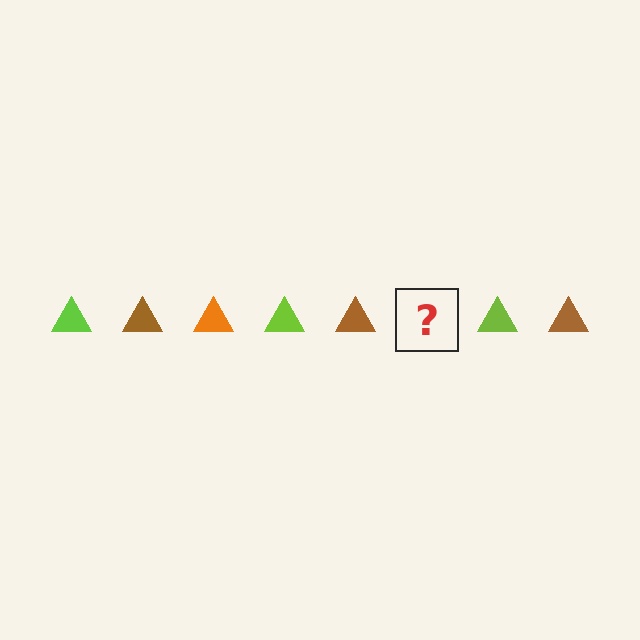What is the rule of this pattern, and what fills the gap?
The rule is that the pattern cycles through lime, brown, orange triangles. The gap should be filled with an orange triangle.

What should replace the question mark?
The question mark should be replaced with an orange triangle.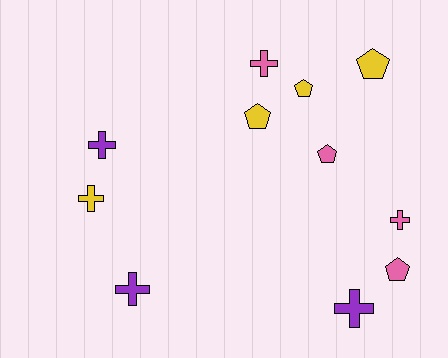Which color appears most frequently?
Yellow, with 4 objects.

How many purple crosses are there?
There are 3 purple crosses.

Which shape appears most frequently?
Cross, with 6 objects.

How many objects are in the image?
There are 11 objects.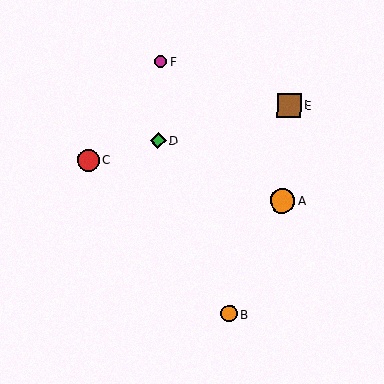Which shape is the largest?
The orange circle (labeled A) is the largest.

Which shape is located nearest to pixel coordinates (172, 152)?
The green diamond (labeled D) at (158, 141) is nearest to that location.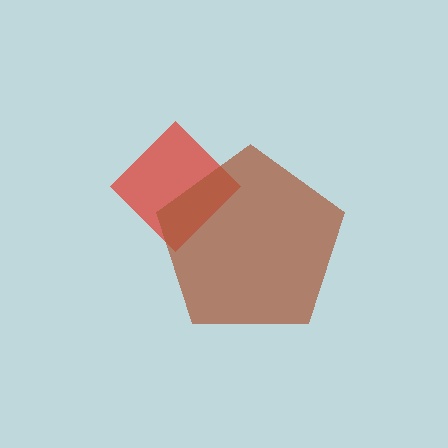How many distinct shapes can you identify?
There are 2 distinct shapes: a red diamond, a brown pentagon.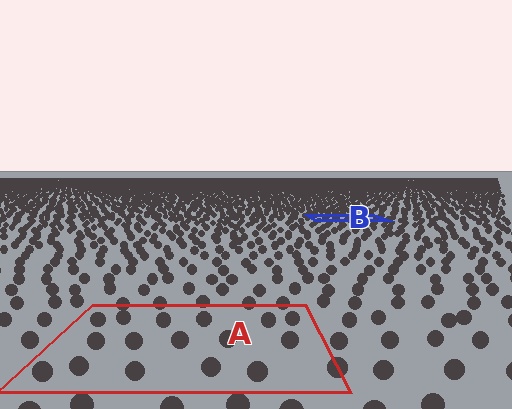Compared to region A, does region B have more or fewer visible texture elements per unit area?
Region B has more texture elements per unit area — they are packed more densely because it is farther away.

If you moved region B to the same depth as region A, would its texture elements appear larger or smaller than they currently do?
They would appear larger. At a closer depth, the same texture elements are projected at a bigger on-screen size.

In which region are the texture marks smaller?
The texture marks are smaller in region B, because it is farther away.